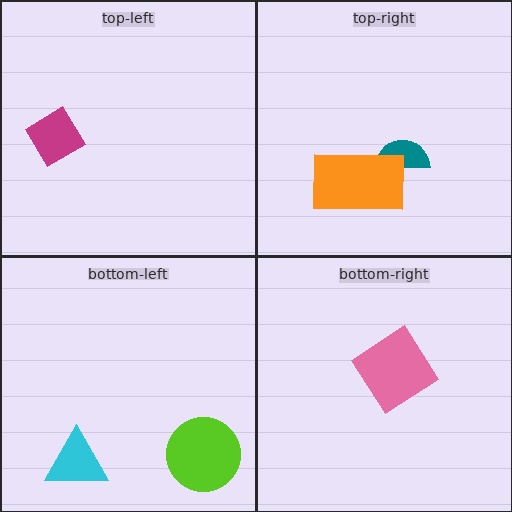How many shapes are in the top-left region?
1.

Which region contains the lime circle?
The bottom-left region.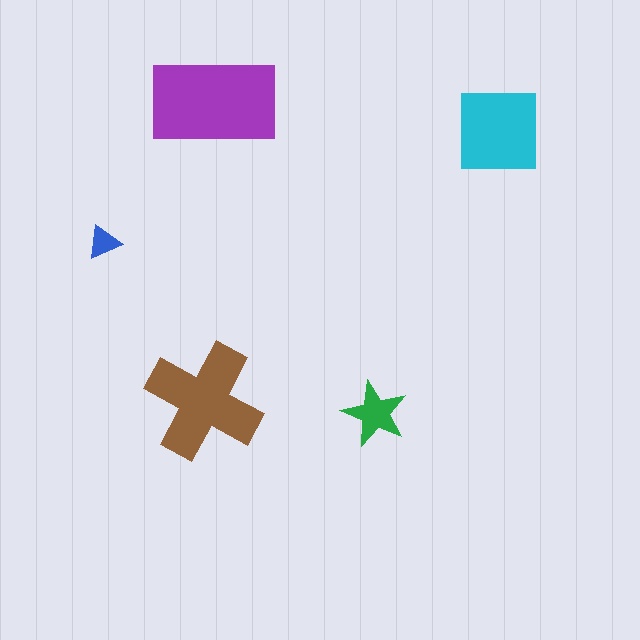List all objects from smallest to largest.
The blue triangle, the green star, the cyan square, the brown cross, the purple rectangle.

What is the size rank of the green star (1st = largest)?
4th.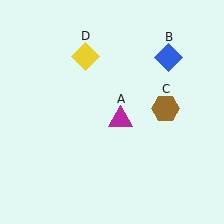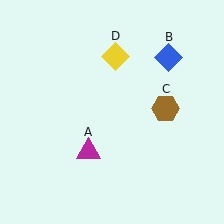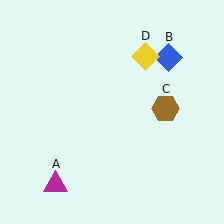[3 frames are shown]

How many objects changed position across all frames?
2 objects changed position: magenta triangle (object A), yellow diamond (object D).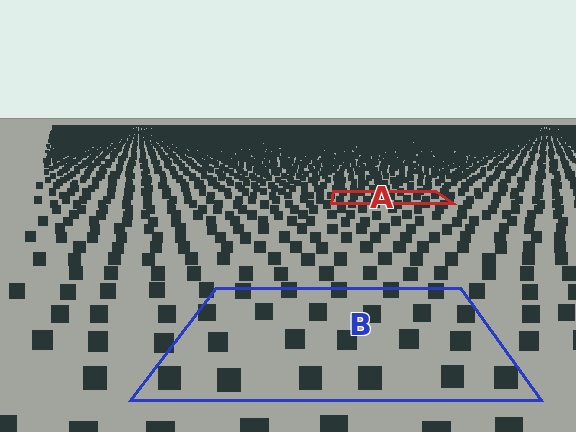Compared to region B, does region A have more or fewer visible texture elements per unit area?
Region A has more texture elements per unit area — they are packed more densely because it is farther away.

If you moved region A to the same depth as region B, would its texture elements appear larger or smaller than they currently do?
They would appear larger. At a closer depth, the same texture elements are projected at a bigger on-screen size.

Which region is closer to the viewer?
Region B is closer. The texture elements there are larger and more spread out.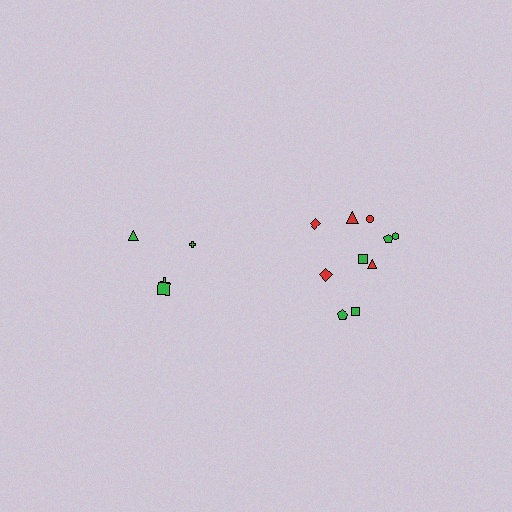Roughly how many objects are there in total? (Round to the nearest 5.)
Roughly 15 objects in total.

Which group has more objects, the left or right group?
The right group.